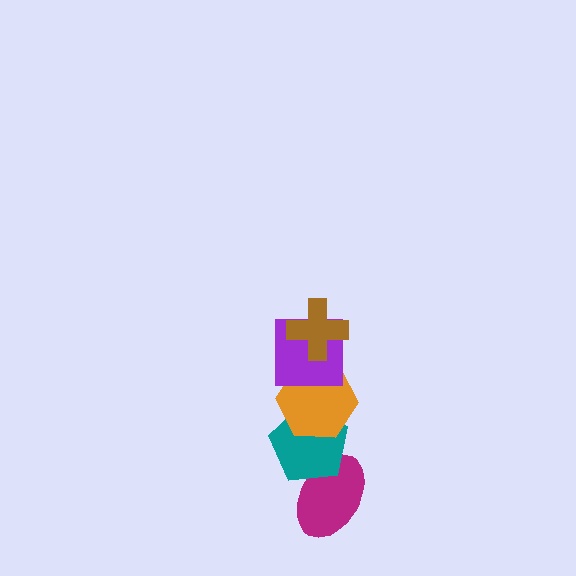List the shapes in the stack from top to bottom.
From top to bottom: the brown cross, the purple square, the orange hexagon, the teal pentagon, the magenta ellipse.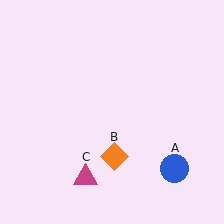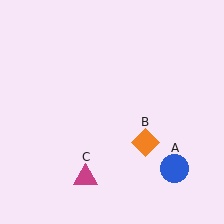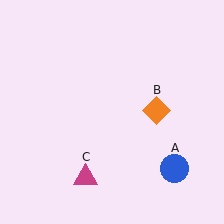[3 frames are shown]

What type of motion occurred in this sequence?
The orange diamond (object B) rotated counterclockwise around the center of the scene.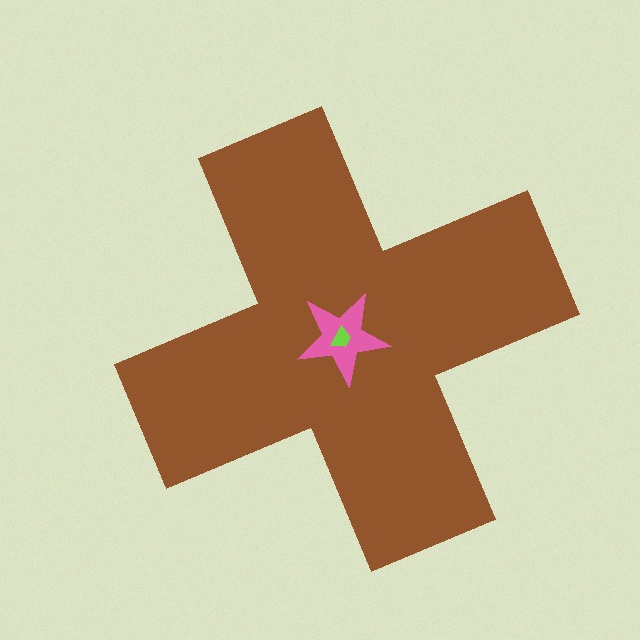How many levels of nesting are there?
3.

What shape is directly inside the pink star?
The lime trapezoid.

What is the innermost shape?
The lime trapezoid.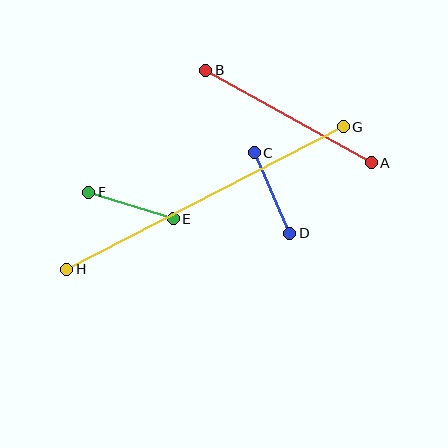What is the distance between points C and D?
The distance is approximately 88 pixels.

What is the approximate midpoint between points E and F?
The midpoint is at approximately (131, 206) pixels.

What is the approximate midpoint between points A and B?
The midpoint is at approximately (288, 117) pixels.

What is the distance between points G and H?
The distance is approximately 311 pixels.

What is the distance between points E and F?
The distance is approximately 88 pixels.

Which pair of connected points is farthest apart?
Points G and H are farthest apart.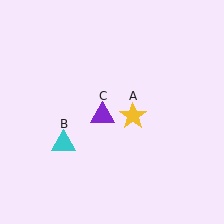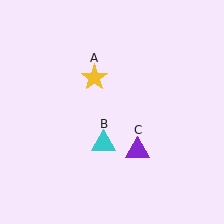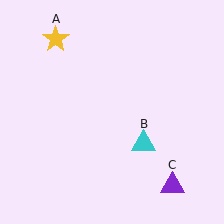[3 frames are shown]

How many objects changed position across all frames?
3 objects changed position: yellow star (object A), cyan triangle (object B), purple triangle (object C).